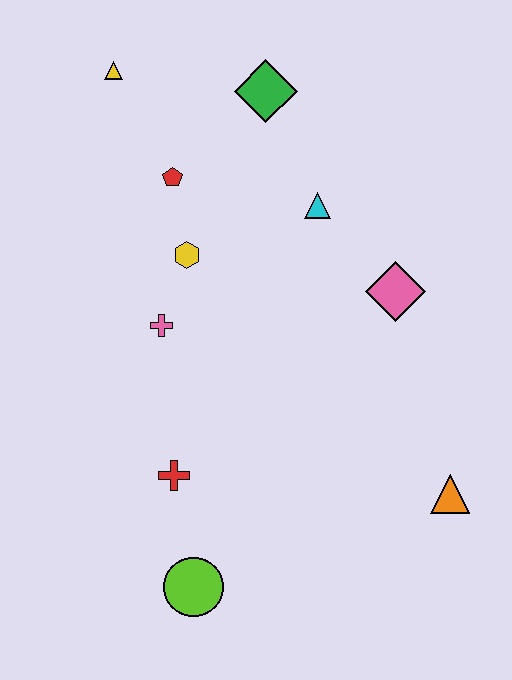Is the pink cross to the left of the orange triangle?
Yes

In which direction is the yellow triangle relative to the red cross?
The yellow triangle is above the red cross.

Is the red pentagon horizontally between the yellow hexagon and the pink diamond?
No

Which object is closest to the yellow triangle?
The red pentagon is closest to the yellow triangle.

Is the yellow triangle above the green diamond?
Yes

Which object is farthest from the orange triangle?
The yellow triangle is farthest from the orange triangle.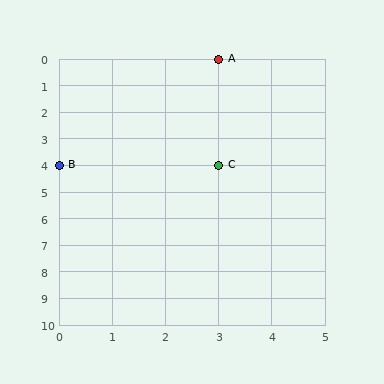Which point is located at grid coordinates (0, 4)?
Point B is at (0, 4).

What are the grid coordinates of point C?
Point C is at grid coordinates (3, 4).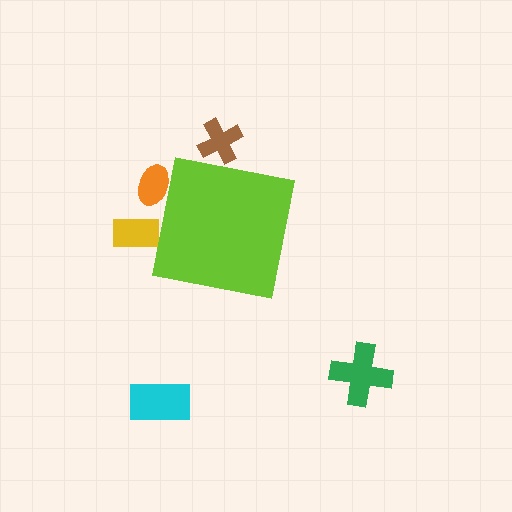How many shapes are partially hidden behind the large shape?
3 shapes are partially hidden.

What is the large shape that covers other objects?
A lime square.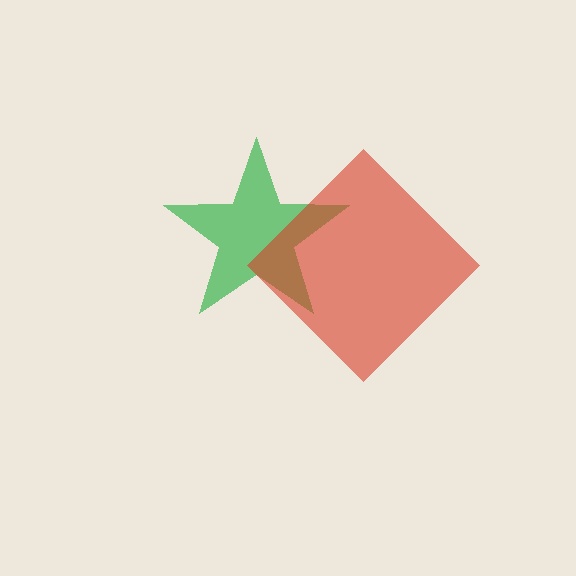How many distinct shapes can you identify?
There are 2 distinct shapes: a green star, a red diamond.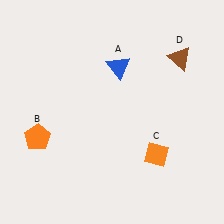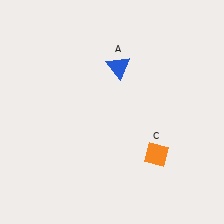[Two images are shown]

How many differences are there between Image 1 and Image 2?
There are 2 differences between the two images.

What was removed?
The brown triangle (D), the orange pentagon (B) were removed in Image 2.